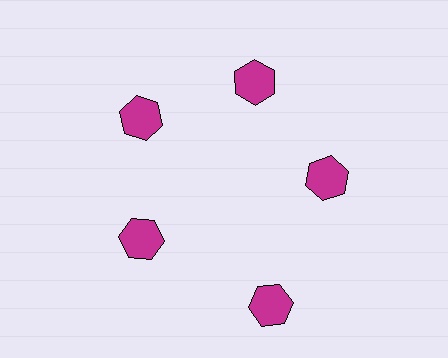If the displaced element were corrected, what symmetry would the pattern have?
It would have 5-fold rotational symmetry — the pattern would map onto itself every 72 degrees.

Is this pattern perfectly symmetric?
No. The 5 magenta hexagons are arranged in a ring, but one element near the 5 o'clock position is pushed outward from the center, breaking the 5-fold rotational symmetry.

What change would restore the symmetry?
The symmetry would be restored by moving it inward, back onto the ring so that all 5 hexagons sit at equal angles and equal distance from the center.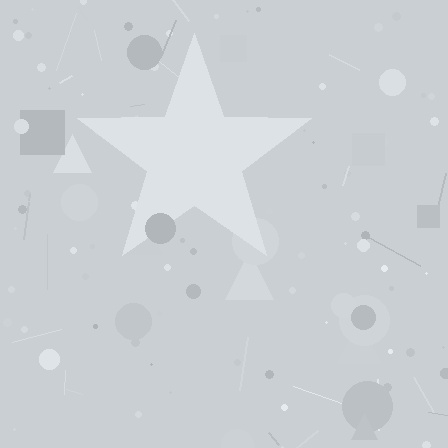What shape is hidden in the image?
A star is hidden in the image.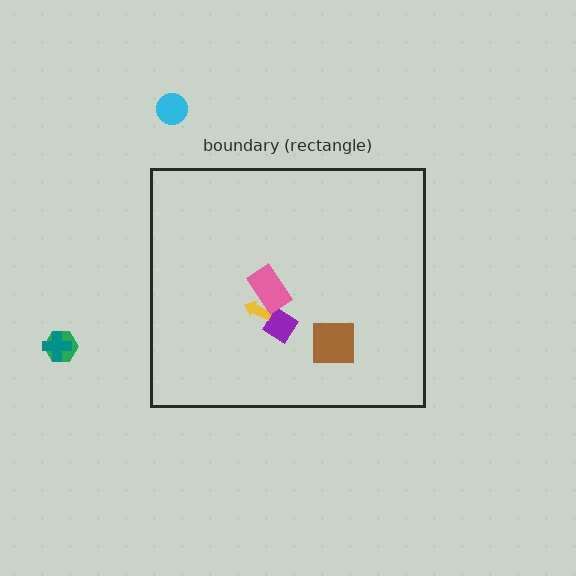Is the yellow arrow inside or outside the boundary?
Inside.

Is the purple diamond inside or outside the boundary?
Inside.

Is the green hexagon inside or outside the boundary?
Outside.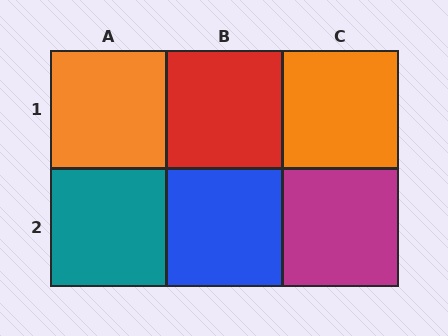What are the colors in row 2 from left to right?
Teal, blue, magenta.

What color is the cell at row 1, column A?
Orange.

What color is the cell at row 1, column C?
Orange.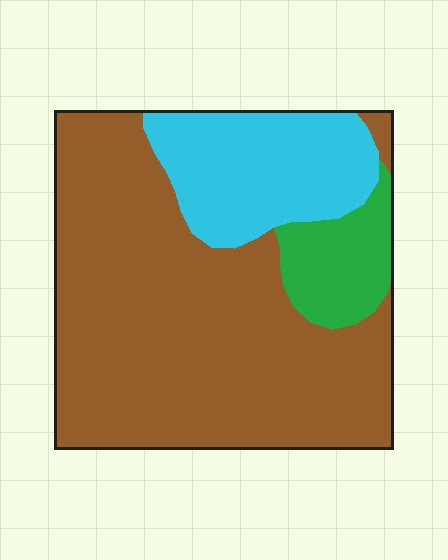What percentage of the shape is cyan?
Cyan takes up about one fifth (1/5) of the shape.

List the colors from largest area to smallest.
From largest to smallest: brown, cyan, green.